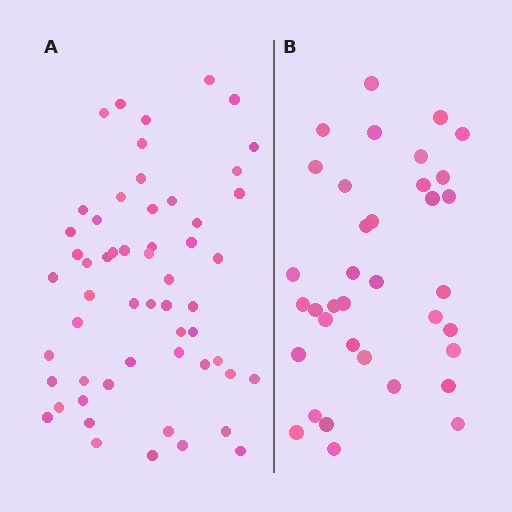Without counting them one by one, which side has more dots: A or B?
Region A (the left region) has more dots.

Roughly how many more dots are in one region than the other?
Region A has approximately 20 more dots than region B.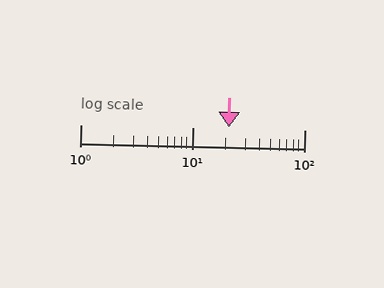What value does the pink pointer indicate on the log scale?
The pointer indicates approximately 21.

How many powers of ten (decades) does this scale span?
The scale spans 2 decades, from 1 to 100.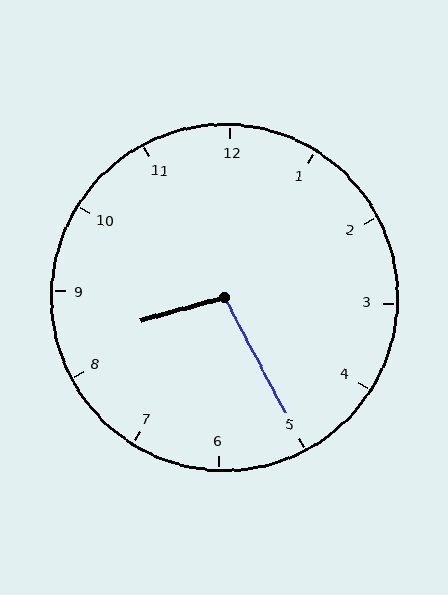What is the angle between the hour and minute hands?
Approximately 102 degrees.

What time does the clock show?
8:25.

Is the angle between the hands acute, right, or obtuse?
It is obtuse.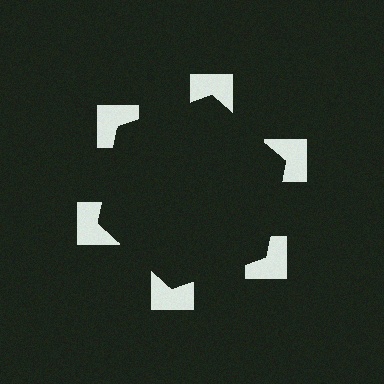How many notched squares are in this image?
There are 6 — one at each vertex of the illusory hexagon.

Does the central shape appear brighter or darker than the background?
It typically appears slightly darker than the background, even though no actual brightness change is drawn.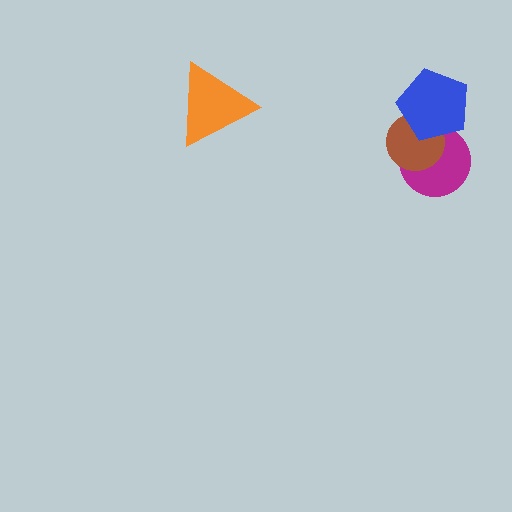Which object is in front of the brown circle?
The blue pentagon is in front of the brown circle.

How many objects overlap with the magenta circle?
2 objects overlap with the magenta circle.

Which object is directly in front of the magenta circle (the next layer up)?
The brown circle is directly in front of the magenta circle.